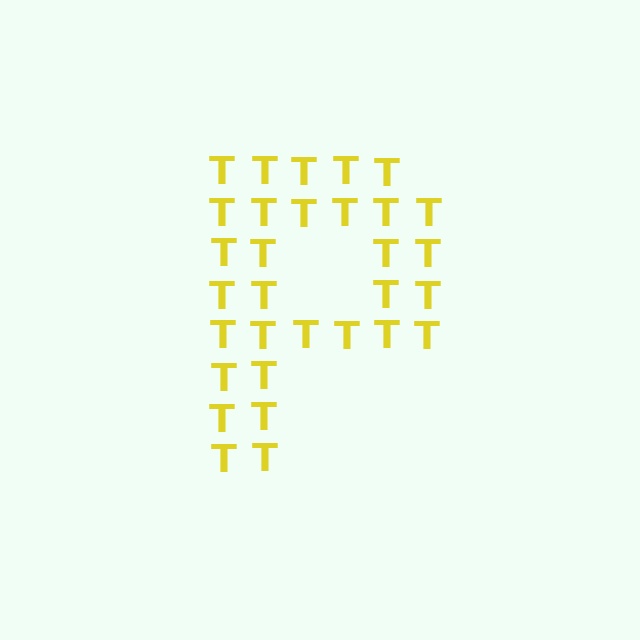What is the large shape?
The large shape is the letter P.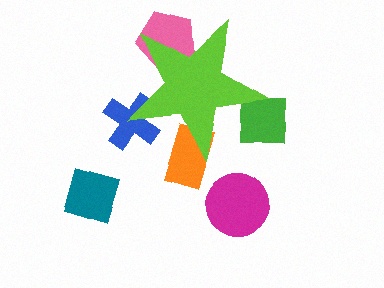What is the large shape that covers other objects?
A lime star.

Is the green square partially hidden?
Yes, the green square is partially hidden behind the lime star.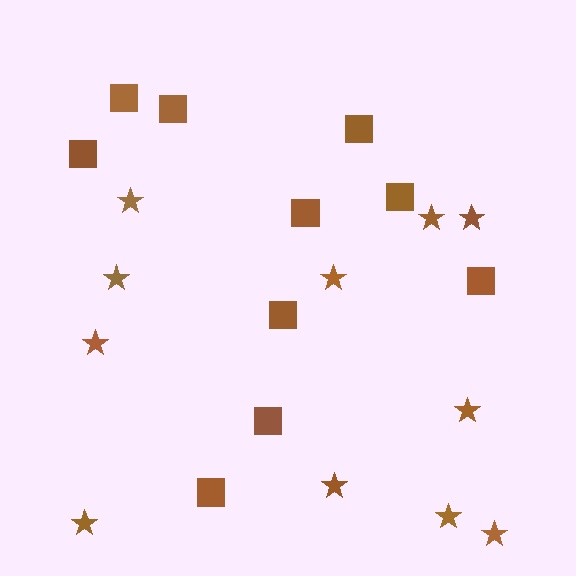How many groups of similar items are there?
There are 2 groups: one group of stars (11) and one group of squares (10).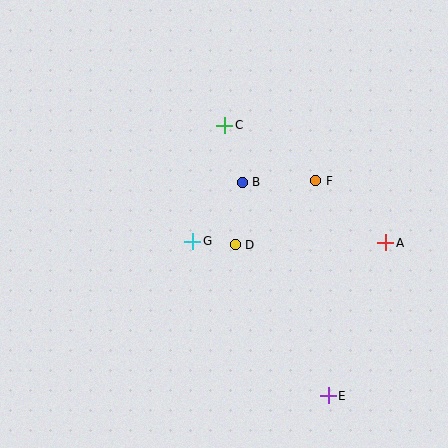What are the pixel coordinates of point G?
Point G is at (193, 241).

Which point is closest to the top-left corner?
Point C is closest to the top-left corner.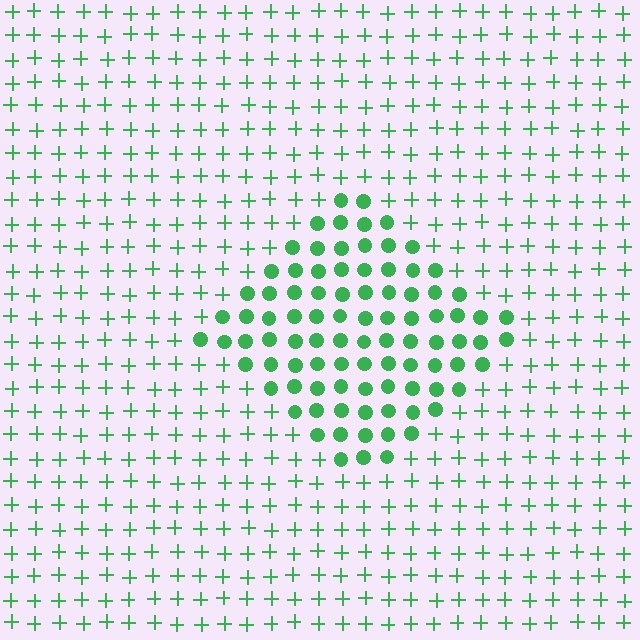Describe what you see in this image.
The image is filled with small green elements arranged in a uniform grid. A diamond-shaped region contains circles, while the surrounding area contains plus signs. The boundary is defined purely by the change in element shape.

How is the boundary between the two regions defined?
The boundary is defined by a change in element shape: circles inside vs. plus signs outside. All elements share the same color and spacing.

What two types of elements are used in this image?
The image uses circles inside the diamond region and plus signs outside it.